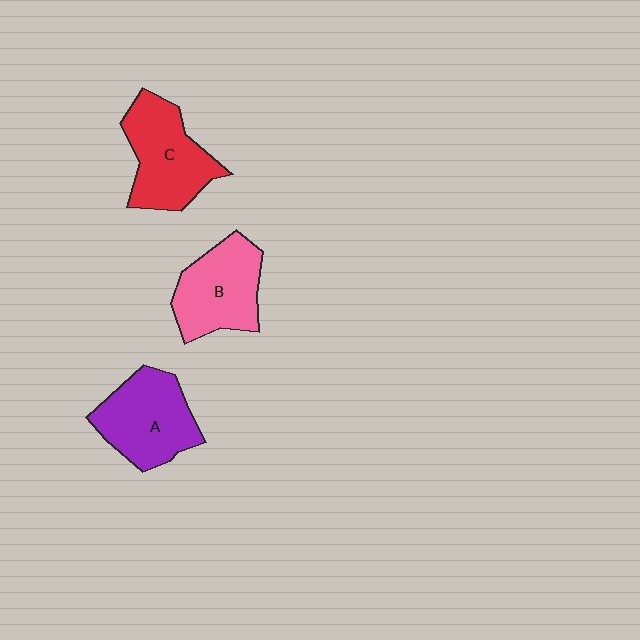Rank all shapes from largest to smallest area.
From largest to smallest: C (red), A (purple), B (pink).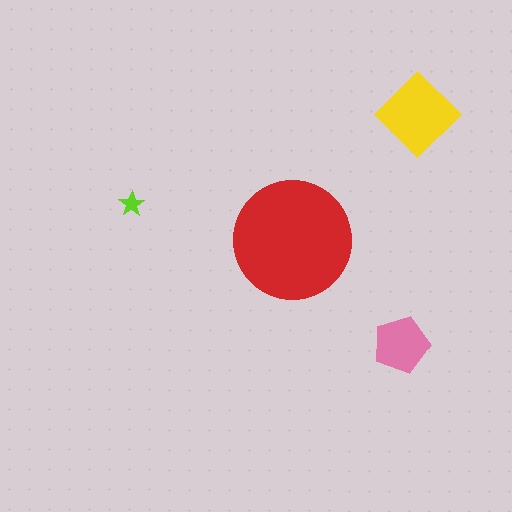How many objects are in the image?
There are 4 objects in the image.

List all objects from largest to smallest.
The red circle, the yellow diamond, the pink pentagon, the lime star.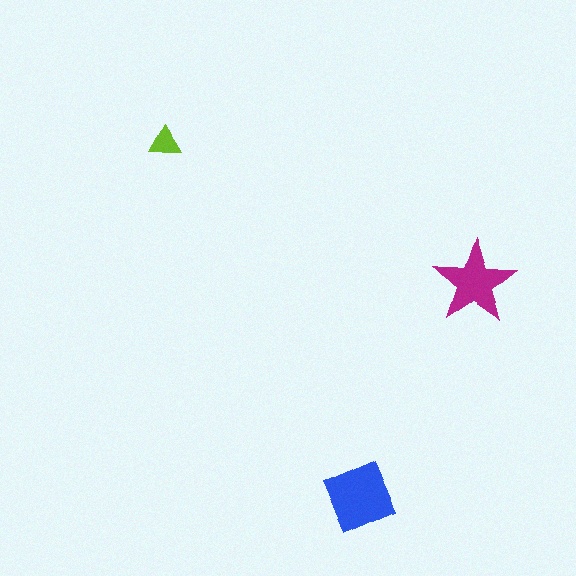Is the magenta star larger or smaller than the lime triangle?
Larger.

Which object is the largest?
The blue square.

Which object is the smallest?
The lime triangle.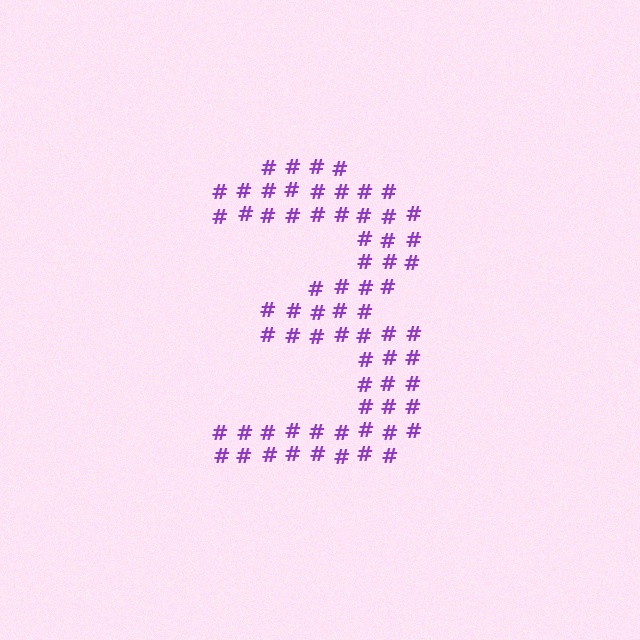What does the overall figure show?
The overall figure shows the digit 3.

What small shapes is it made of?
It is made of small hash symbols.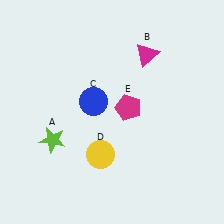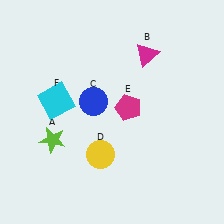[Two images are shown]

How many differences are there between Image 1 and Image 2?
There is 1 difference between the two images.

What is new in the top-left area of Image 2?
A cyan square (F) was added in the top-left area of Image 2.